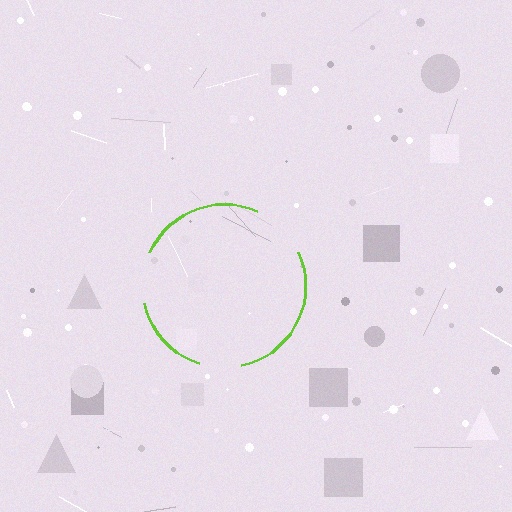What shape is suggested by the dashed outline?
The dashed outline suggests a circle.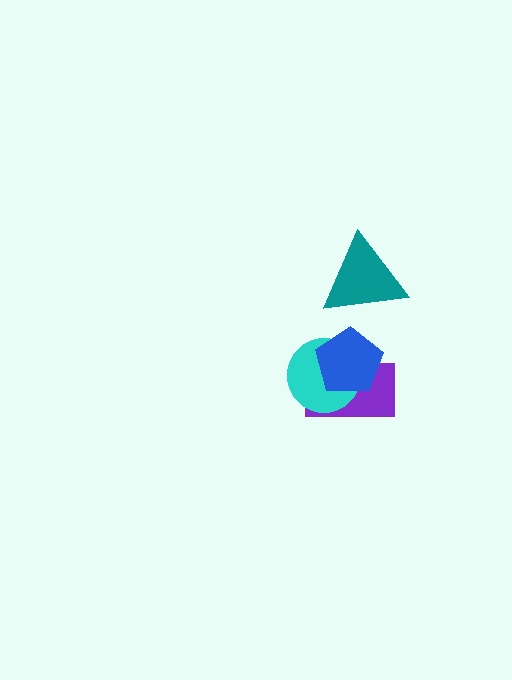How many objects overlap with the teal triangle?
0 objects overlap with the teal triangle.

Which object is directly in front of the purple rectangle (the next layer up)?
The cyan circle is directly in front of the purple rectangle.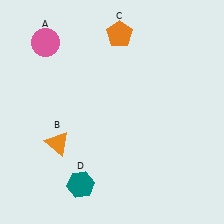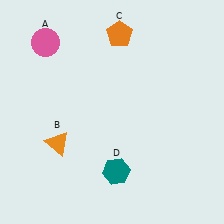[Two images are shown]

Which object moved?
The teal hexagon (D) moved right.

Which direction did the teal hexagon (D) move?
The teal hexagon (D) moved right.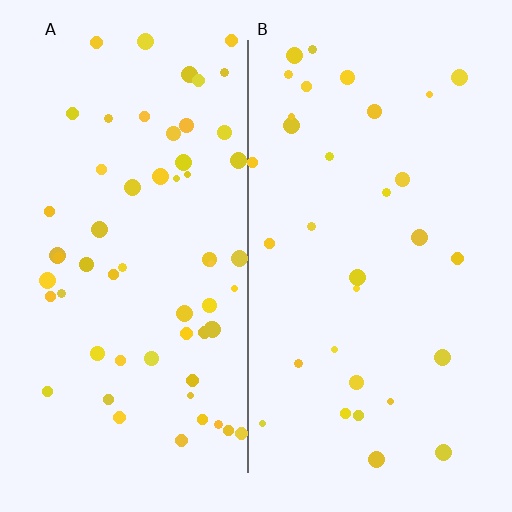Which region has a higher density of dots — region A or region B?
A (the left).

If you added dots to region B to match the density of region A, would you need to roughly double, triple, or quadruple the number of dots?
Approximately double.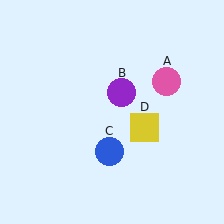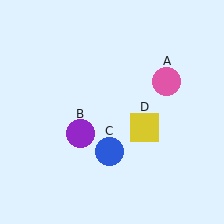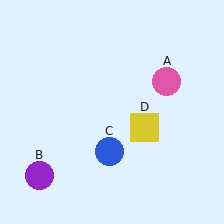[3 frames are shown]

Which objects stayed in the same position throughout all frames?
Pink circle (object A) and blue circle (object C) and yellow square (object D) remained stationary.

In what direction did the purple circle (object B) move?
The purple circle (object B) moved down and to the left.